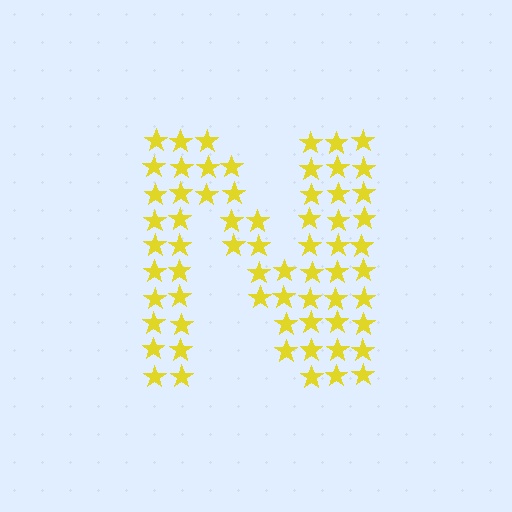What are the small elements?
The small elements are stars.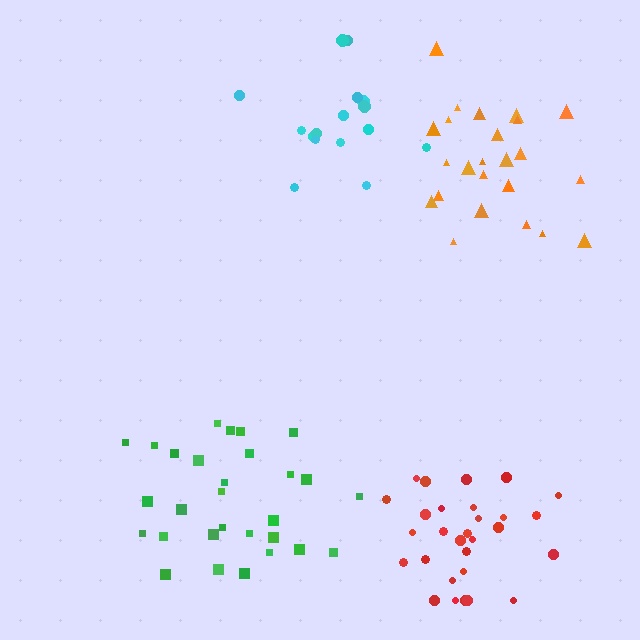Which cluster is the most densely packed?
Red.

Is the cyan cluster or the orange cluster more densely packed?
Cyan.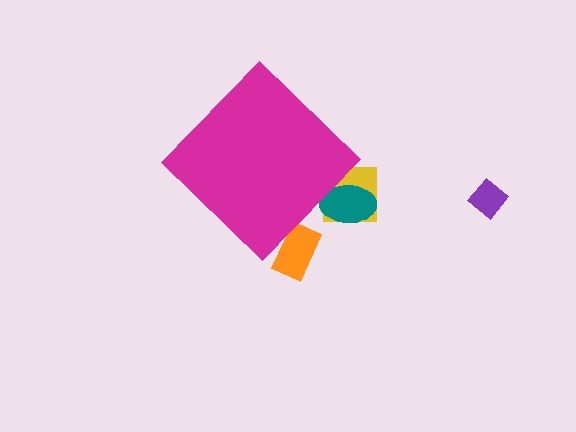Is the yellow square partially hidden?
Yes, the yellow square is partially hidden behind the magenta diamond.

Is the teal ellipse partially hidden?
Yes, the teal ellipse is partially hidden behind the magenta diamond.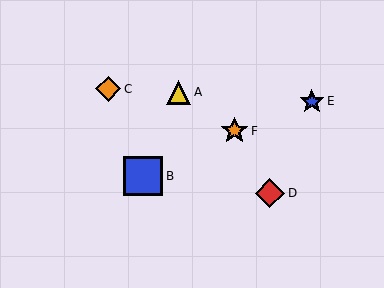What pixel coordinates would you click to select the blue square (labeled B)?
Click at (143, 176) to select the blue square B.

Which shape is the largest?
The blue square (labeled B) is the largest.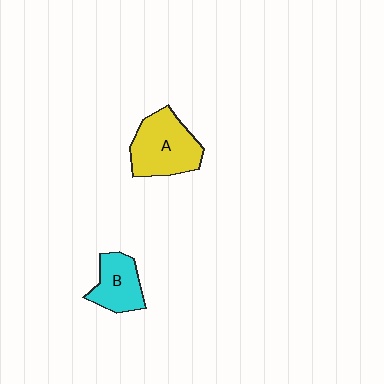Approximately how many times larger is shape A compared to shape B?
Approximately 1.5 times.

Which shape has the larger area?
Shape A (yellow).